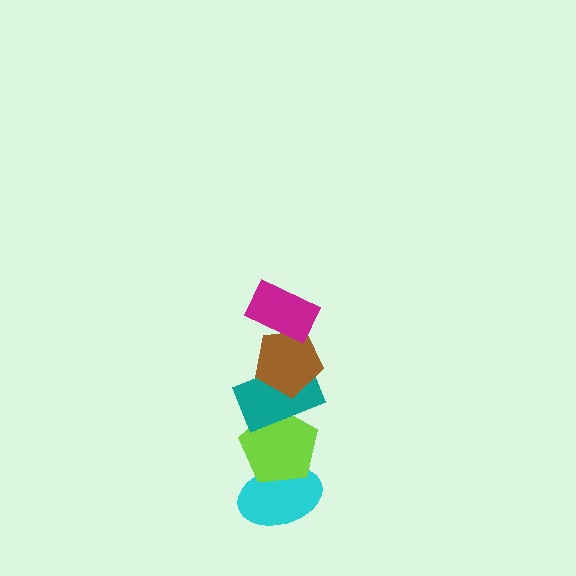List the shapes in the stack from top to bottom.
From top to bottom: the magenta rectangle, the brown pentagon, the teal rectangle, the lime pentagon, the cyan ellipse.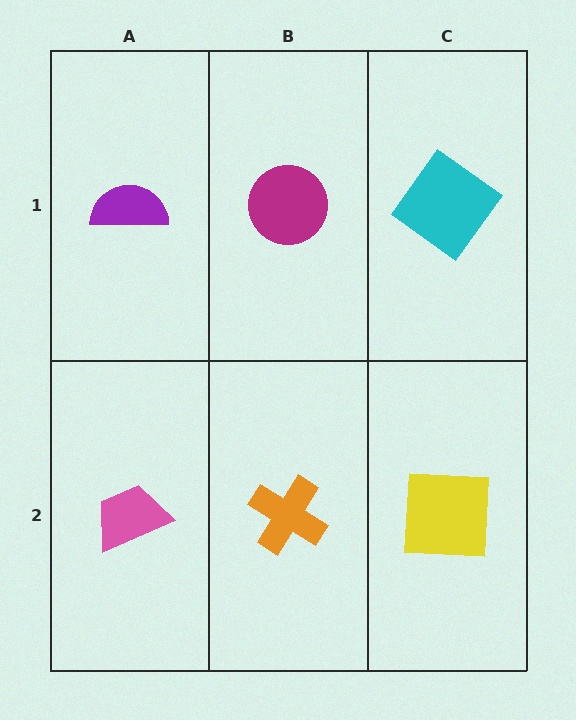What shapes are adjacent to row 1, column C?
A yellow square (row 2, column C), a magenta circle (row 1, column B).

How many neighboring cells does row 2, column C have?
2.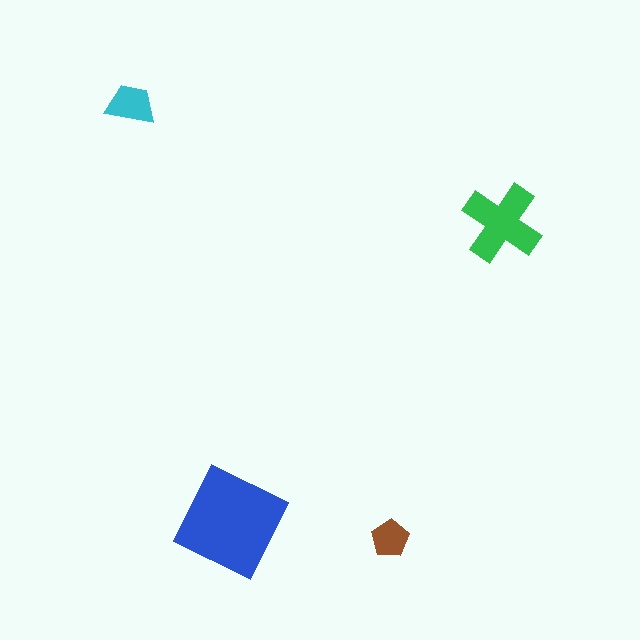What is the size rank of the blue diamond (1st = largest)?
1st.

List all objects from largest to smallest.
The blue diamond, the green cross, the cyan trapezoid, the brown pentagon.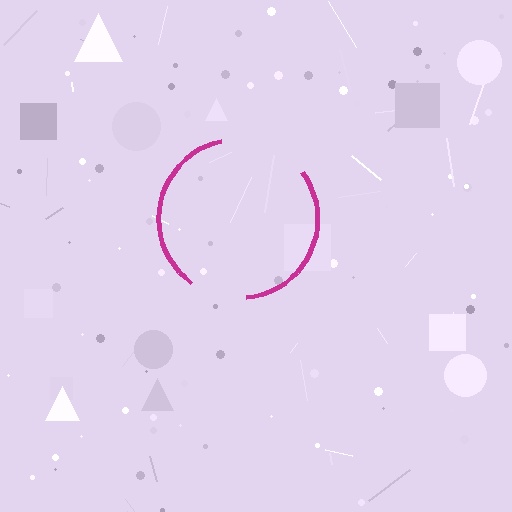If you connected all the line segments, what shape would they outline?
They would outline a circle.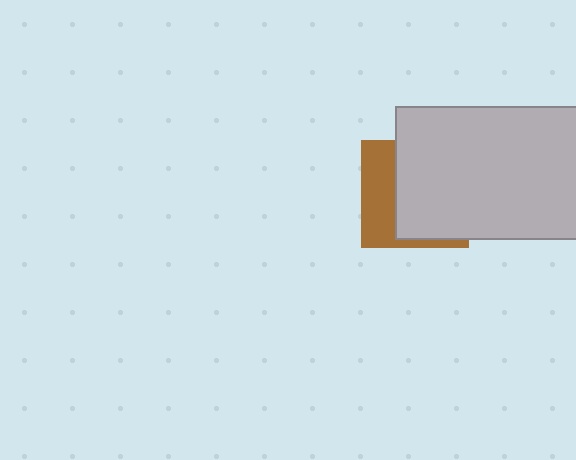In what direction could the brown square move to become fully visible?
The brown square could move left. That would shift it out from behind the light gray rectangle entirely.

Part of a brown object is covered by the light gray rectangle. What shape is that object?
It is a square.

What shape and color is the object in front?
The object in front is a light gray rectangle.